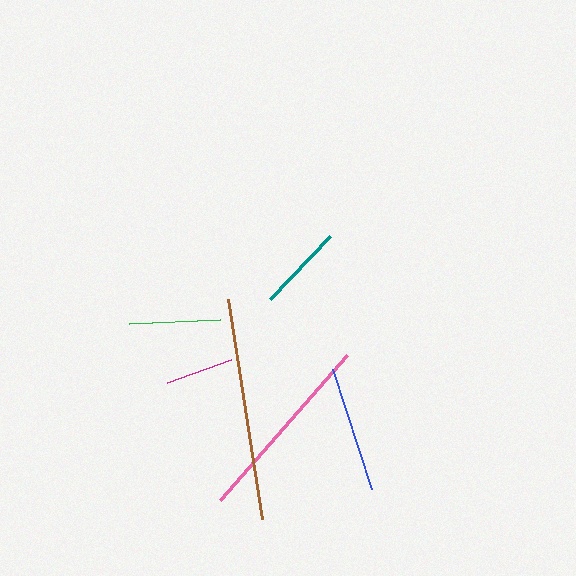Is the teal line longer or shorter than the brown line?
The brown line is longer than the teal line.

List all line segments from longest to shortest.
From longest to shortest: brown, pink, blue, green, teal, magenta.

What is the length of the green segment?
The green segment is approximately 91 pixels long.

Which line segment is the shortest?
The magenta line is the shortest at approximately 68 pixels.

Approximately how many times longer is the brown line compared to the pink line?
The brown line is approximately 1.2 times the length of the pink line.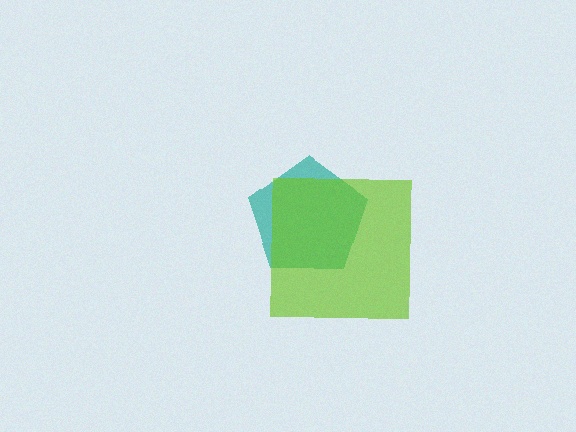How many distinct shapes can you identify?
There are 2 distinct shapes: a teal pentagon, a lime square.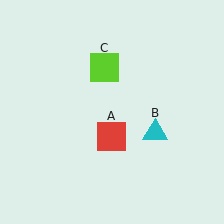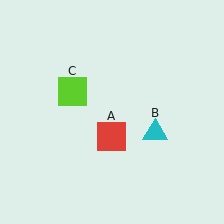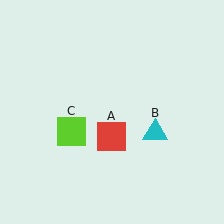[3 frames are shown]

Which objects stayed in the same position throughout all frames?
Red square (object A) and cyan triangle (object B) remained stationary.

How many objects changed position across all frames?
1 object changed position: lime square (object C).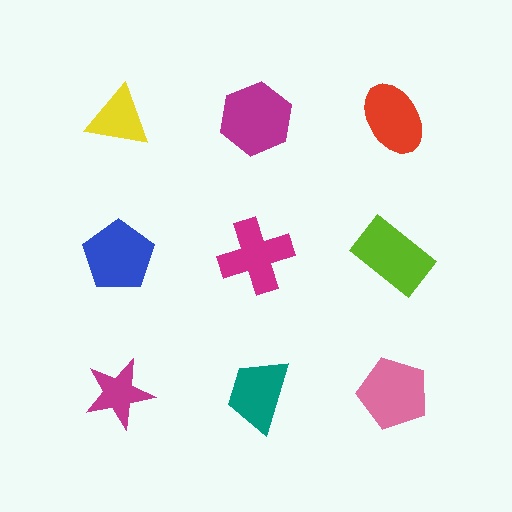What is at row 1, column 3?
A red ellipse.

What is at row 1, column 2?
A magenta hexagon.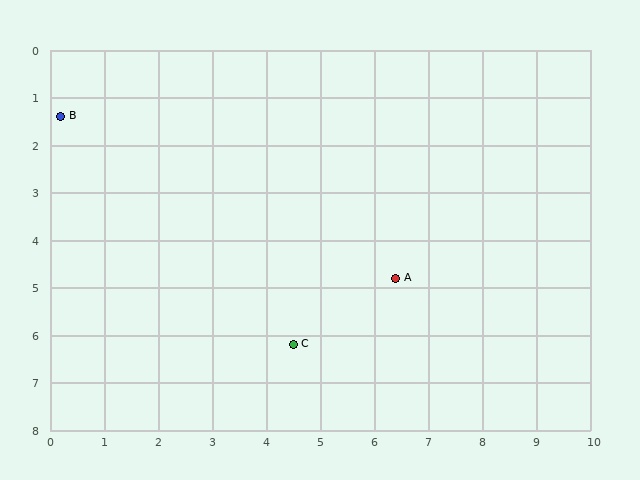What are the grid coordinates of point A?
Point A is at approximately (6.4, 4.8).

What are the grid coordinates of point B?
Point B is at approximately (0.2, 1.4).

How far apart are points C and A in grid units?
Points C and A are about 2.4 grid units apart.